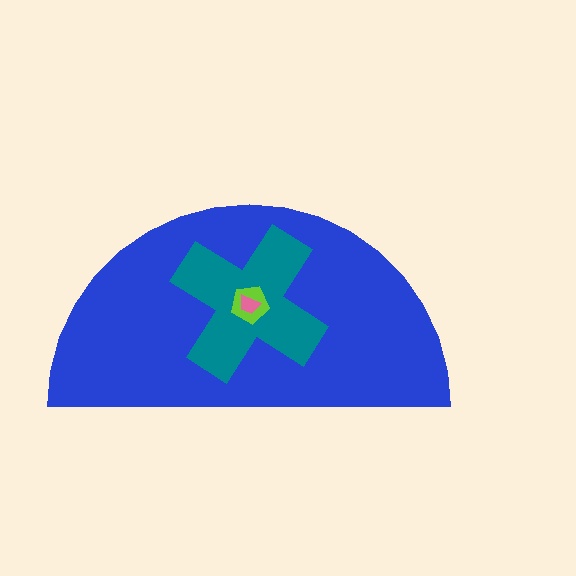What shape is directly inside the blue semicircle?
The teal cross.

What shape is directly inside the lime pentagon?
The pink trapezoid.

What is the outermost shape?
The blue semicircle.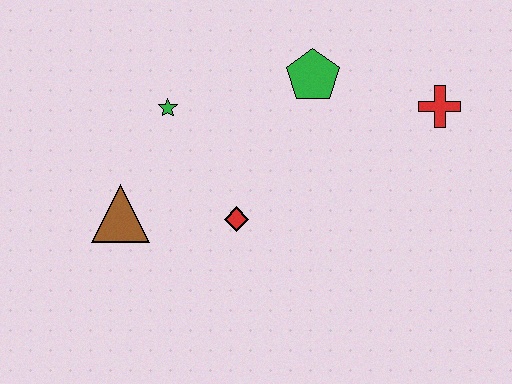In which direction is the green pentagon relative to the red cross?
The green pentagon is to the left of the red cross.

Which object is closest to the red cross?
The green pentagon is closest to the red cross.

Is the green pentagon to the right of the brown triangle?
Yes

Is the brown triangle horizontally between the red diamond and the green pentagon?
No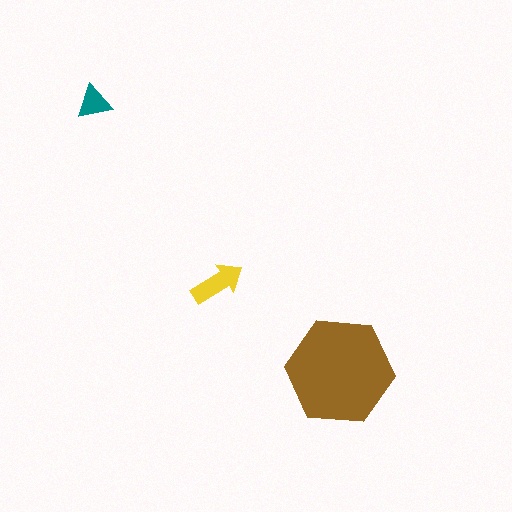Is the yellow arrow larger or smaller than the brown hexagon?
Smaller.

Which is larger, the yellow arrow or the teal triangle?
The yellow arrow.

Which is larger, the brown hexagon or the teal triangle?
The brown hexagon.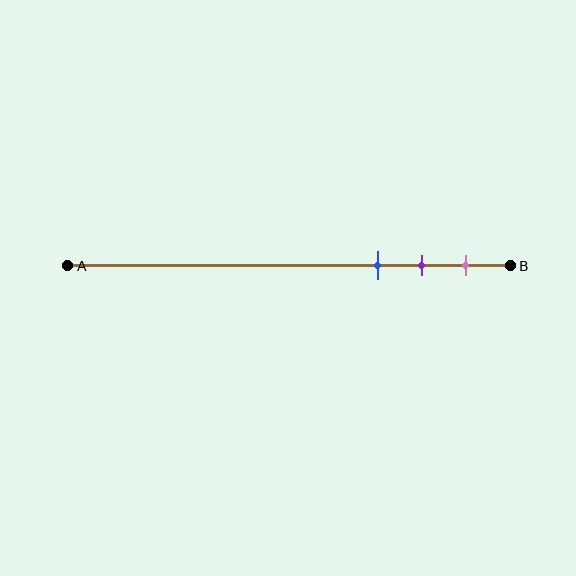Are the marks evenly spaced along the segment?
Yes, the marks are approximately evenly spaced.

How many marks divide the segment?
There are 3 marks dividing the segment.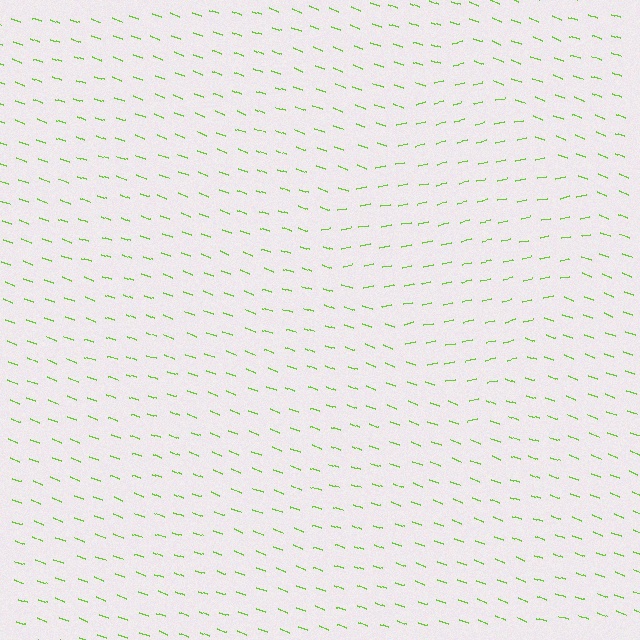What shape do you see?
I see a diamond.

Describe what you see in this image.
The image is filled with small lime line segments. A diamond region in the image has lines oriented differently from the surrounding lines, creating a visible texture boundary.